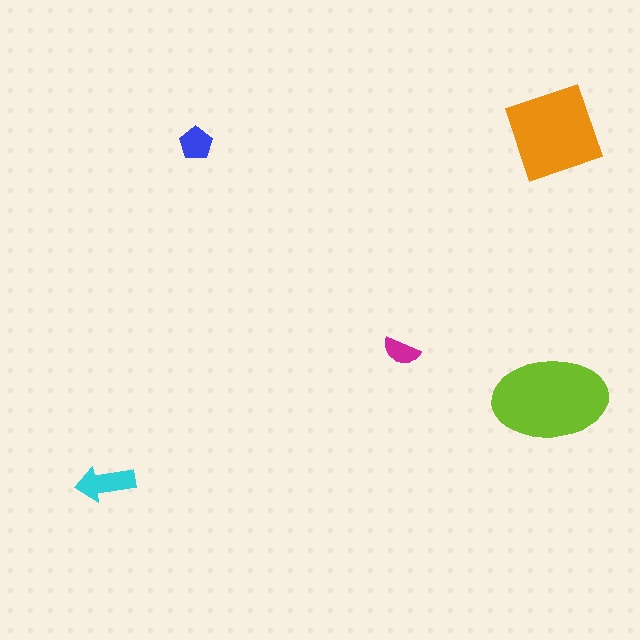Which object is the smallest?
The magenta semicircle.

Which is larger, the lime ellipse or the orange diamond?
The lime ellipse.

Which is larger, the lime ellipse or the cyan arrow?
The lime ellipse.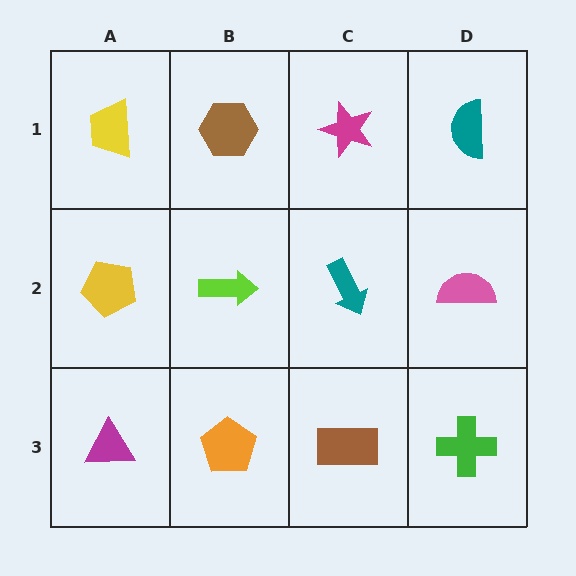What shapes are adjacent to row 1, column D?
A pink semicircle (row 2, column D), a magenta star (row 1, column C).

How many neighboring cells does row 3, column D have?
2.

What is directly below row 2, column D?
A green cross.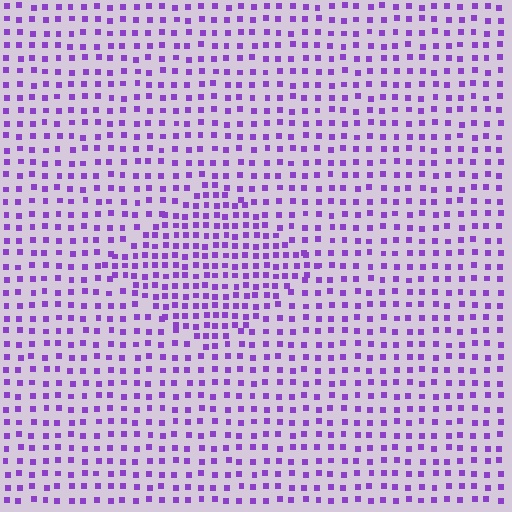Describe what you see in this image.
The image contains small purple elements arranged at two different densities. A diamond-shaped region is visible where the elements are more densely packed than the surrounding area.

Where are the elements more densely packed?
The elements are more densely packed inside the diamond boundary.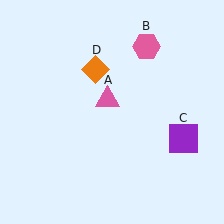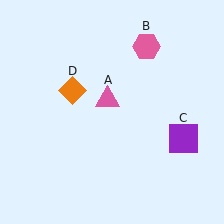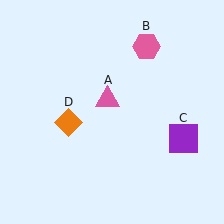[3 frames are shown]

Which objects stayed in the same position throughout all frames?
Pink triangle (object A) and pink hexagon (object B) and purple square (object C) remained stationary.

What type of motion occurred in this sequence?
The orange diamond (object D) rotated counterclockwise around the center of the scene.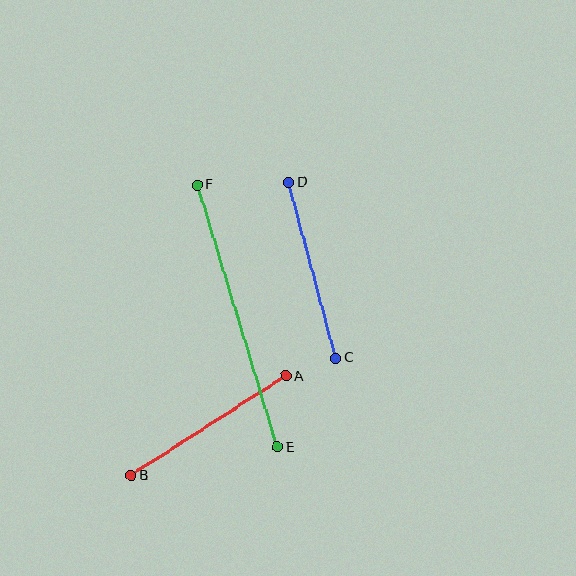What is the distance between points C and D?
The distance is approximately 182 pixels.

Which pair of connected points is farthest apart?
Points E and F are farthest apart.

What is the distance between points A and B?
The distance is approximately 184 pixels.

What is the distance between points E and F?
The distance is approximately 274 pixels.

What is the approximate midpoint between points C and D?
The midpoint is at approximately (312, 270) pixels.